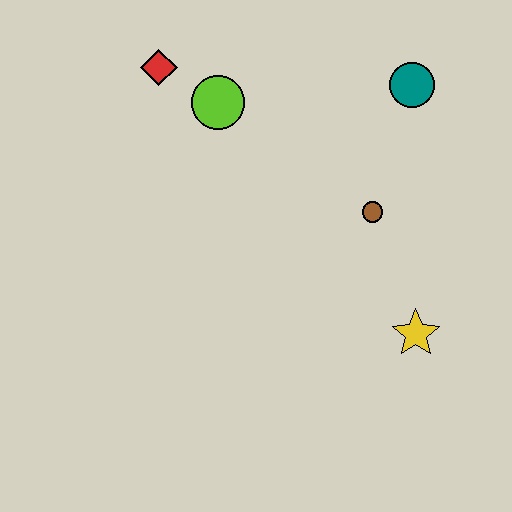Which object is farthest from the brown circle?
The red diamond is farthest from the brown circle.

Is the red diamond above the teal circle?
Yes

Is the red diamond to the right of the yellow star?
No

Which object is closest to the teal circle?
The brown circle is closest to the teal circle.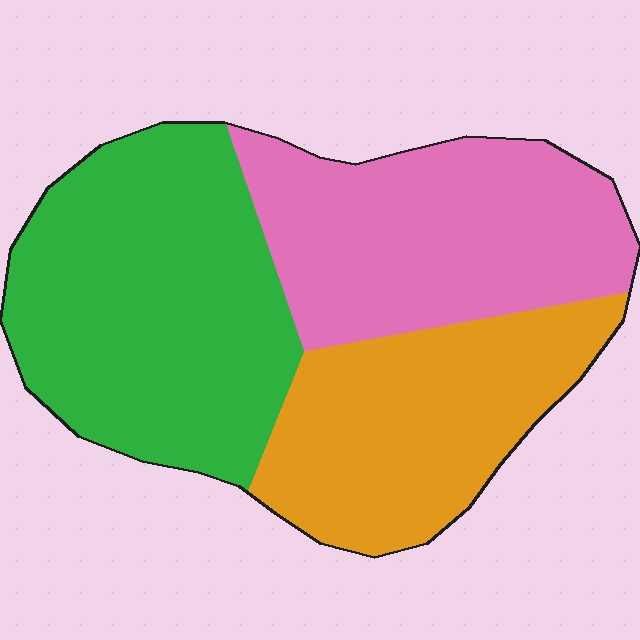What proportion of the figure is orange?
Orange covers 28% of the figure.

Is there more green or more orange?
Green.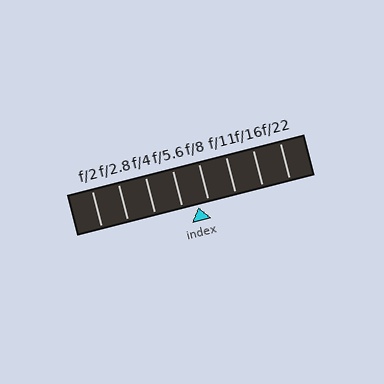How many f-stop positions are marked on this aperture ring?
There are 8 f-stop positions marked.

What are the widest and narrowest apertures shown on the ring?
The widest aperture shown is f/2 and the narrowest is f/22.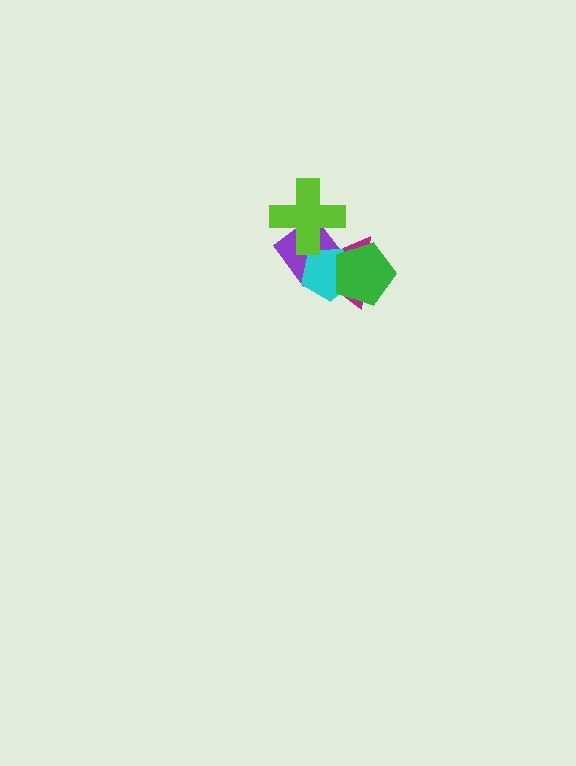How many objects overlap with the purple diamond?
4 objects overlap with the purple diamond.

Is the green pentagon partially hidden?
No, no other shape covers it.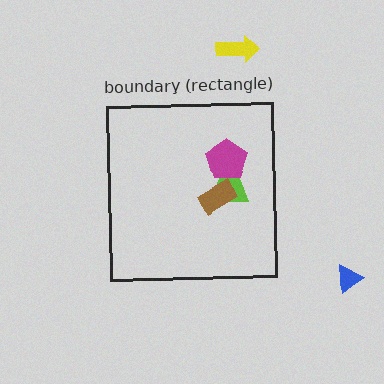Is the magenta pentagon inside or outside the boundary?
Inside.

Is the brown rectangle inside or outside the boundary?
Inside.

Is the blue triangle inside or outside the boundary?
Outside.